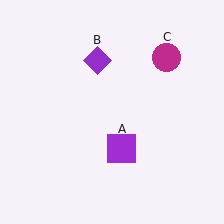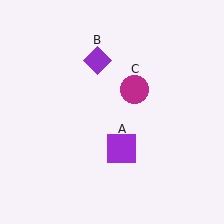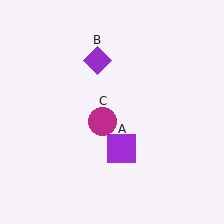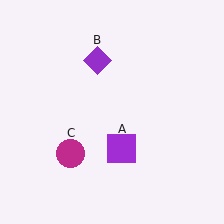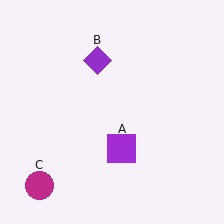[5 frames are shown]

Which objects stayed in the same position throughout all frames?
Purple square (object A) and purple diamond (object B) remained stationary.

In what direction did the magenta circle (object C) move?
The magenta circle (object C) moved down and to the left.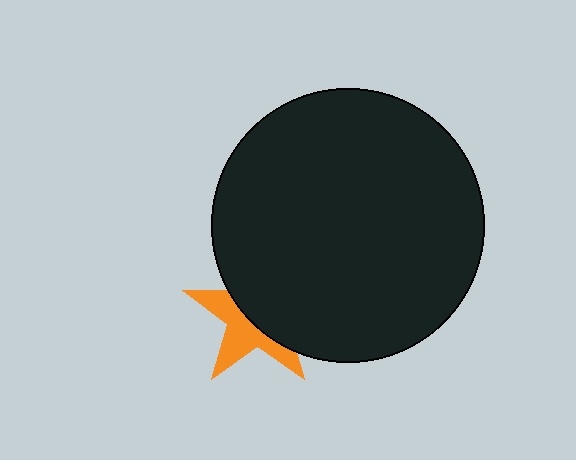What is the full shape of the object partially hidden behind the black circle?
The partially hidden object is an orange star.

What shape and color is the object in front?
The object in front is a black circle.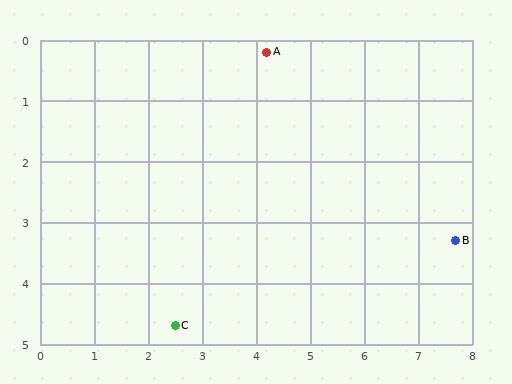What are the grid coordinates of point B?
Point B is at approximately (7.7, 3.3).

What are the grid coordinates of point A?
Point A is at approximately (4.2, 0.2).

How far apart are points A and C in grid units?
Points A and C are about 4.8 grid units apart.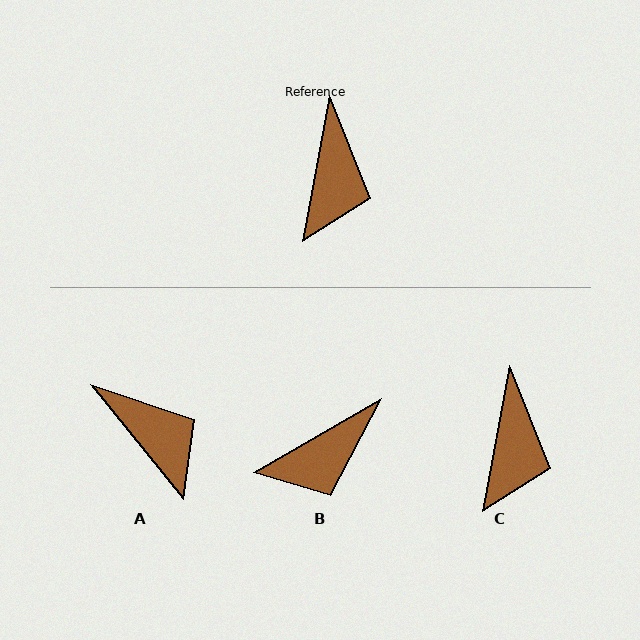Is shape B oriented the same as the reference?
No, it is off by about 50 degrees.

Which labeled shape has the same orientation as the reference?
C.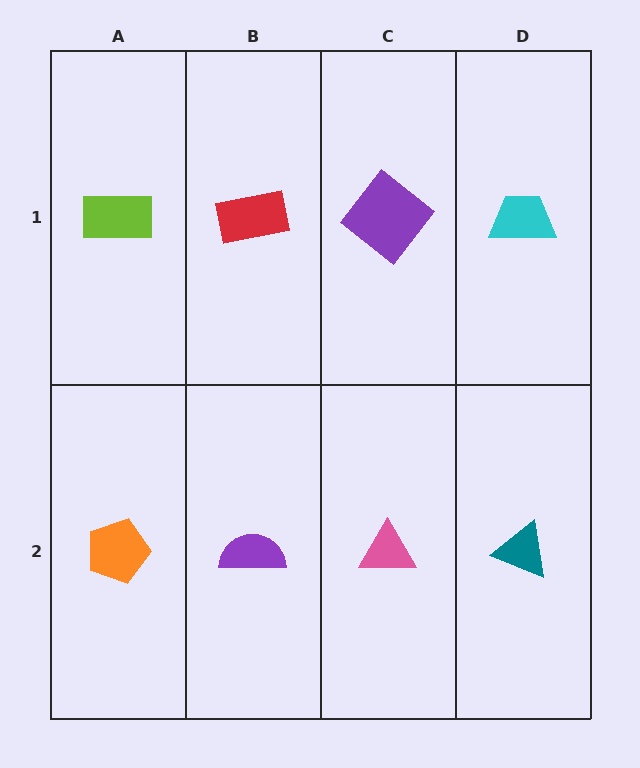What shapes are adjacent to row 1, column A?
An orange pentagon (row 2, column A), a red rectangle (row 1, column B).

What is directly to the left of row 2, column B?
An orange pentagon.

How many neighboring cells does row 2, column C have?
3.